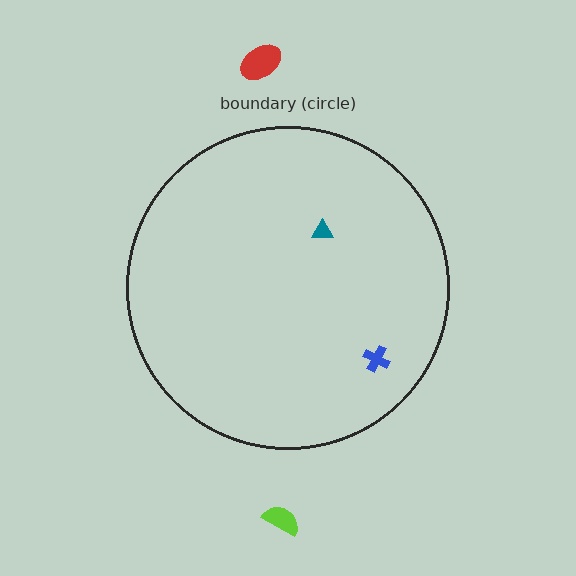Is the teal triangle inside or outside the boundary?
Inside.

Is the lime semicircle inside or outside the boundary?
Outside.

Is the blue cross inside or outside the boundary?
Inside.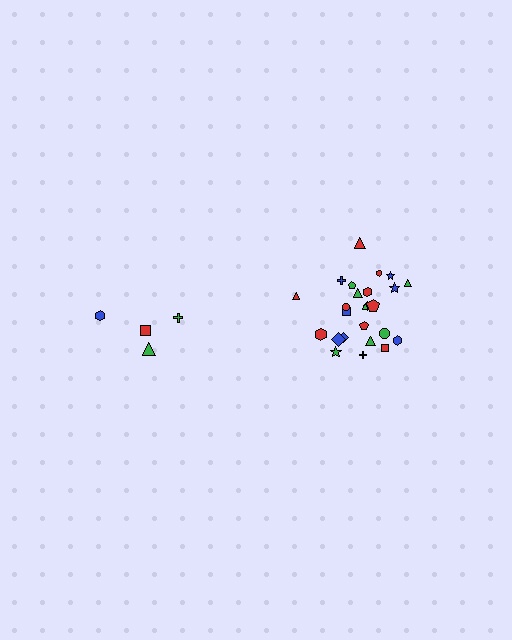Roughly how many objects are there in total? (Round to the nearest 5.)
Roughly 30 objects in total.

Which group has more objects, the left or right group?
The right group.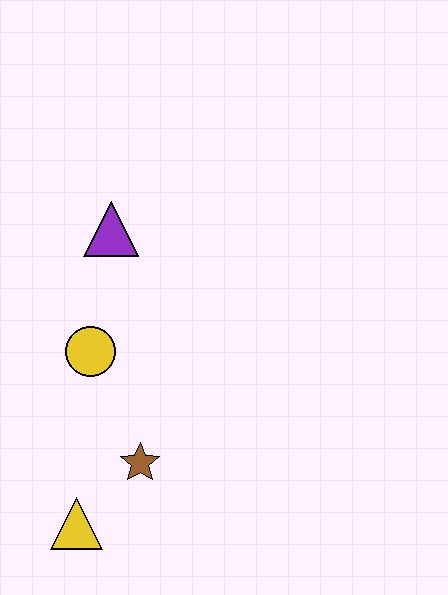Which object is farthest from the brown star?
The purple triangle is farthest from the brown star.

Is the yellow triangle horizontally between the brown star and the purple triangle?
No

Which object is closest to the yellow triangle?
The brown star is closest to the yellow triangle.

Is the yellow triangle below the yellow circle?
Yes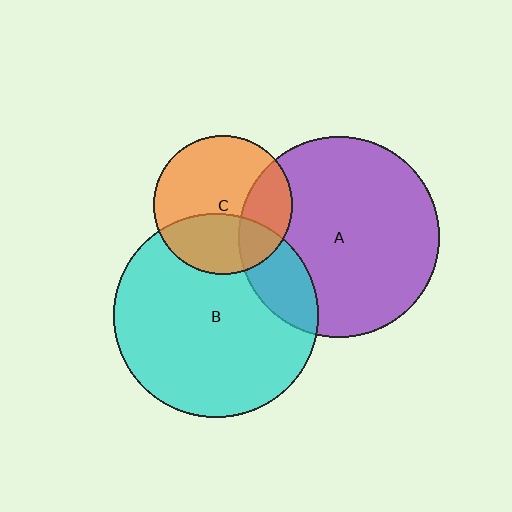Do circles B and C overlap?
Yes.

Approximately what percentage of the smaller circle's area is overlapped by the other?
Approximately 35%.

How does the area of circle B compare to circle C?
Approximately 2.2 times.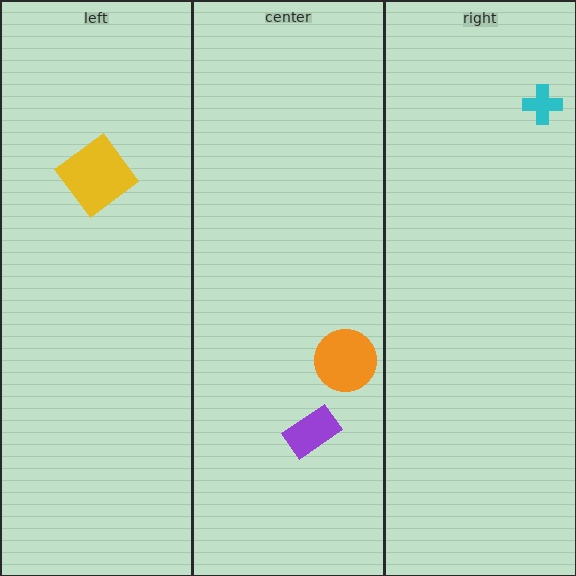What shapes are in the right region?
The cyan cross.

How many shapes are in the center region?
3.